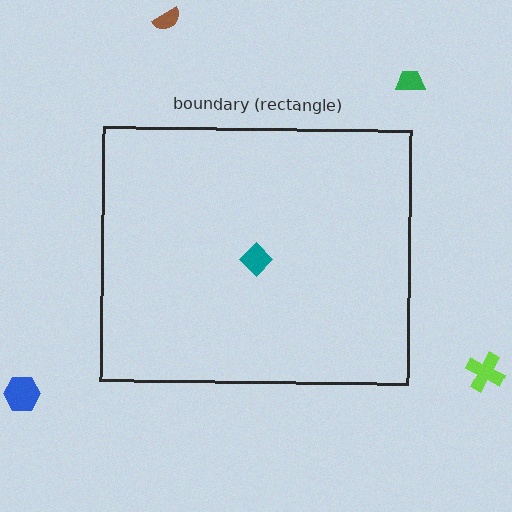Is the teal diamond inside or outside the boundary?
Inside.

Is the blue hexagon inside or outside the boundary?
Outside.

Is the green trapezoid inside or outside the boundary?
Outside.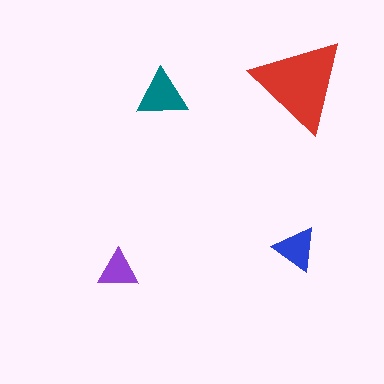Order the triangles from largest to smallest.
the red one, the teal one, the blue one, the purple one.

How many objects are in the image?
There are 4 objects in the image.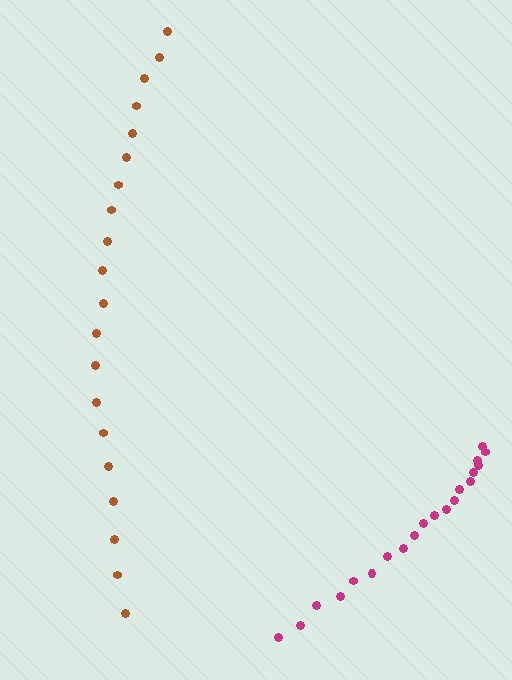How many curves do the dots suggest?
There are 2 distinct paths.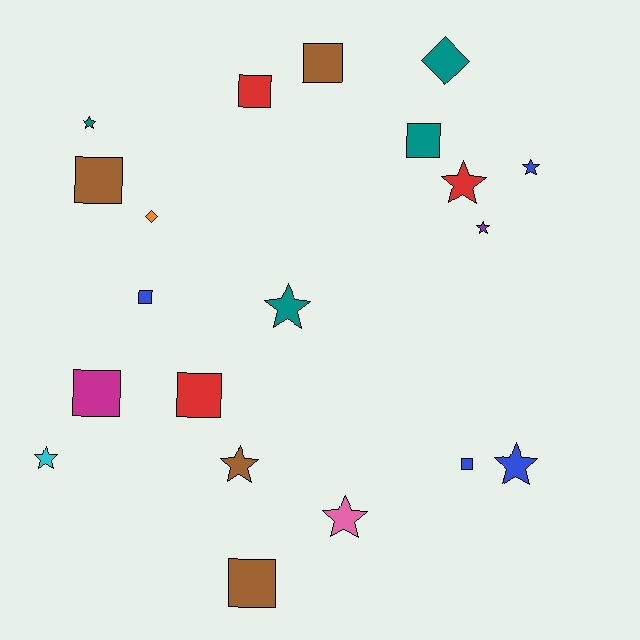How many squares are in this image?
There are 9 squares.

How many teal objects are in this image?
There are 4 teal objects.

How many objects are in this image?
There are 20 objects.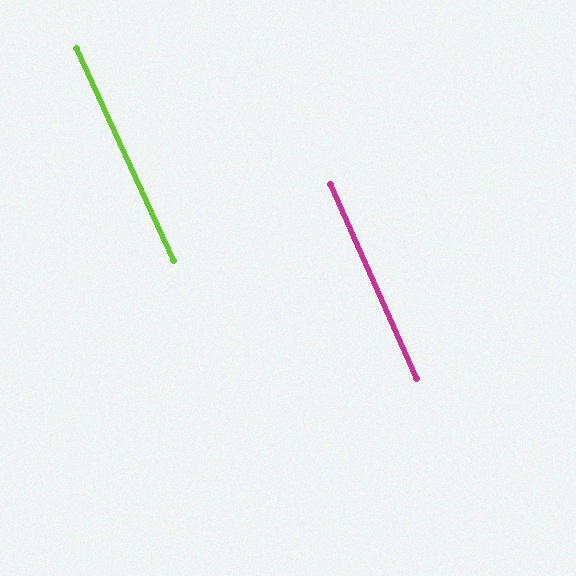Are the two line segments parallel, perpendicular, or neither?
Parallel — their directions differ by only 0.8°.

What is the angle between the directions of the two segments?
Approximately 1 degree.